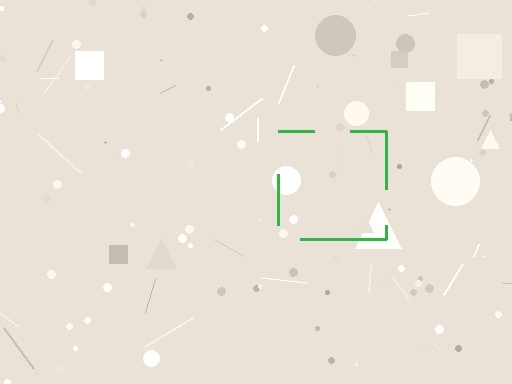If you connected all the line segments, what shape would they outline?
They would outline a square.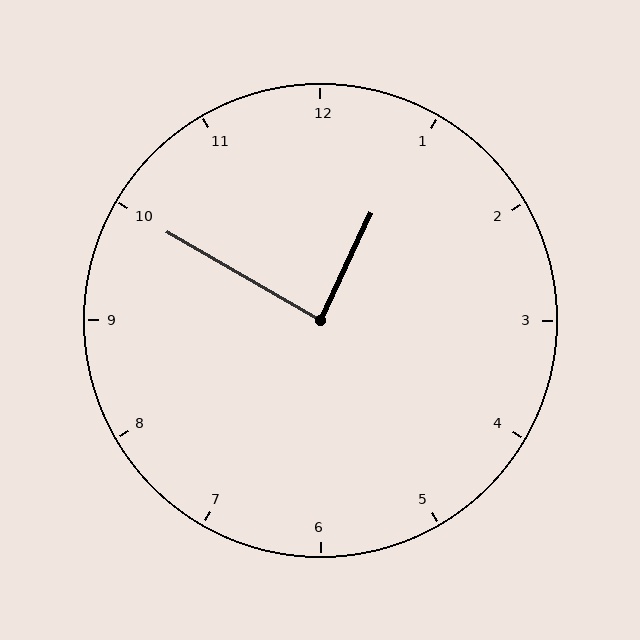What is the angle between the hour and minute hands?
Approximately 85 degrees.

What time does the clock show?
12:50.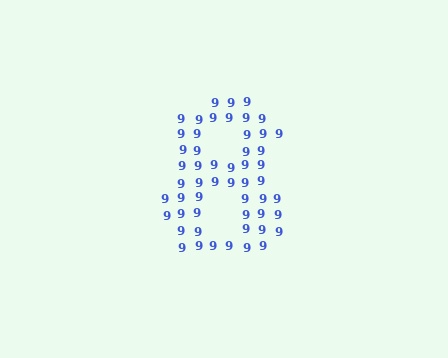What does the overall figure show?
The overall figure shows the digit 8.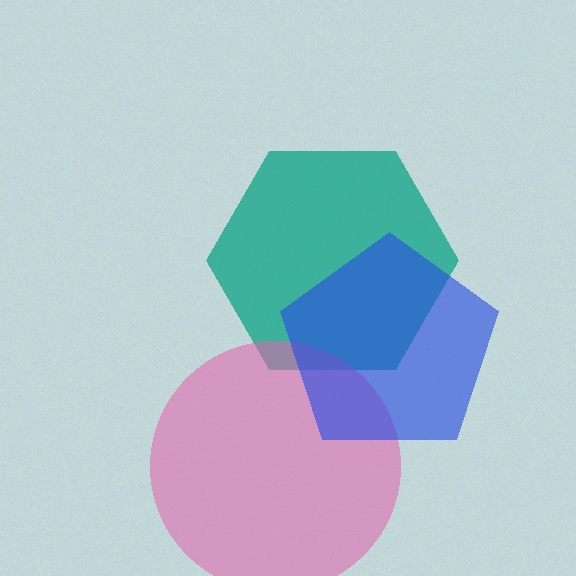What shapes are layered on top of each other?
The layered shapes are: a teal hexagon, a pink circle, a blue pentagon.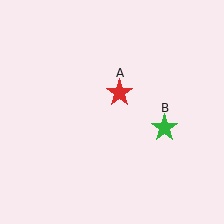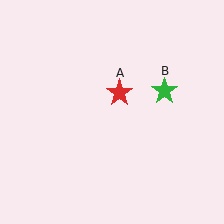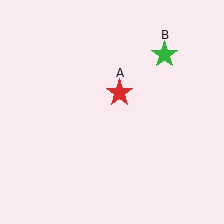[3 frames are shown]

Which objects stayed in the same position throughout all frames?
Red star (object A) remained stationary.